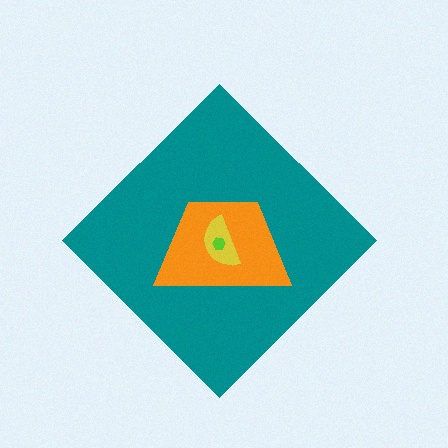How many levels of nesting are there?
4.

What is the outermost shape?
The teal diamond.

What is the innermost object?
The lime hexagon.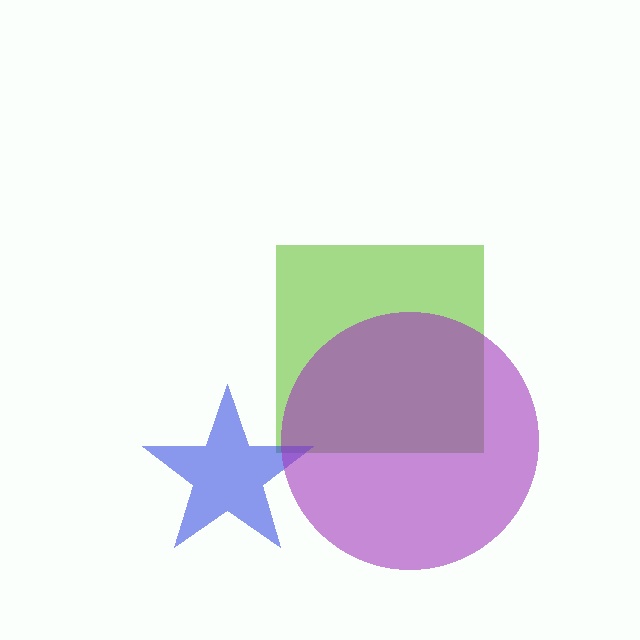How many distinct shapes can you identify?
There are 3 distinct shapes: a lime square, a blue star, a purple circle.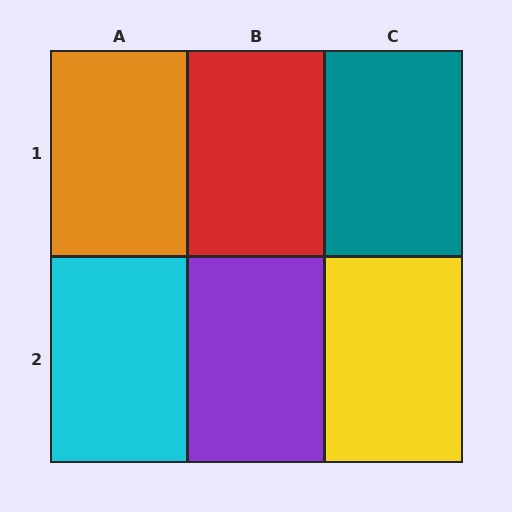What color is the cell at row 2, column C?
Yellow.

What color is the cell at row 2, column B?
Purple.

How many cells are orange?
1 cell is orange.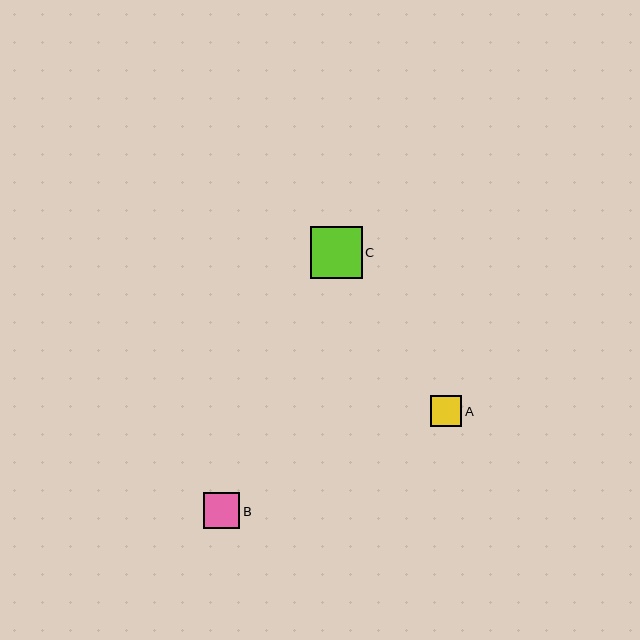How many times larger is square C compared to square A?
Square C is approximately 1.7 times the size of square A.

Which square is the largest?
Square C is the largest with a size of approximately 52 pixels.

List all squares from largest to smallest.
From largest to smallest: C, B, A.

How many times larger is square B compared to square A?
Square B is approximately 1.2 times the size of square A.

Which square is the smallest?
Square A is the smallest with a size of approximately 31 pixels.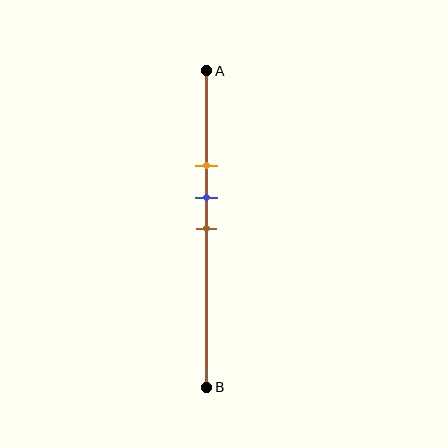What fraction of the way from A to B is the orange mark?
The orange mark is approximately 30% (0.3) of the way from A to B.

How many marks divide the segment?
There are 3 marks dividing the segment.